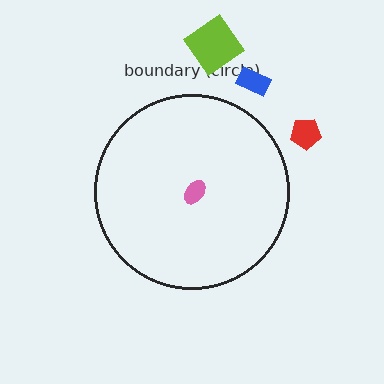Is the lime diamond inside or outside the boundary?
Outside.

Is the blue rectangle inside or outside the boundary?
Outside.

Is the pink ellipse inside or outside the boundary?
Inside.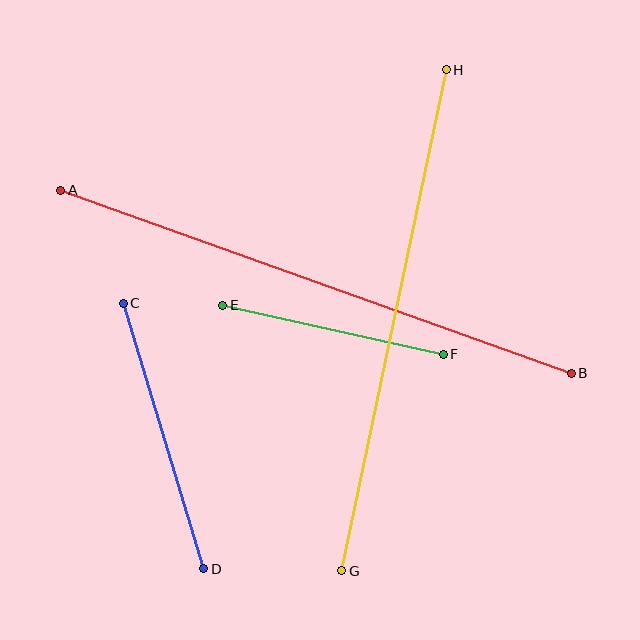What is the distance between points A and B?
The distance is approximately 542 pixels.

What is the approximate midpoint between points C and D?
The midpoint is at approximately (163, 436) pixels.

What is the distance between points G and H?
The distance is approximately 512 pixels.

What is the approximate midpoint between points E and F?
The midpoint is at approximately (333, 330) pixels.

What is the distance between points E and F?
The distance is approximately 226 pixels.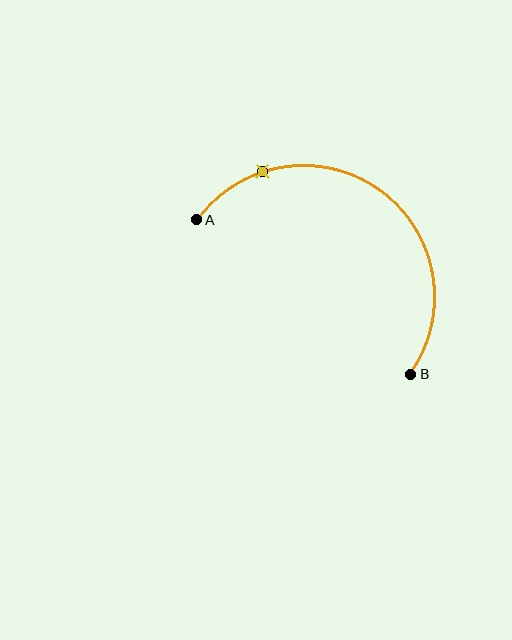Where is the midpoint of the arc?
The arc midpoint is the point on the curve farthest from the straight line joining A and B. It sits above and to the right of that line.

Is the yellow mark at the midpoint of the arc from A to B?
No. The yellow mark lies on the arc but is closer to endpoint A. The arc midpoint would be at the point on the curve equidistant along the arc from both A and B.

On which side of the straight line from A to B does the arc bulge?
The arc bulges above and to the right of the straight line connecting A and B.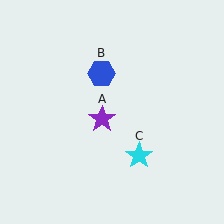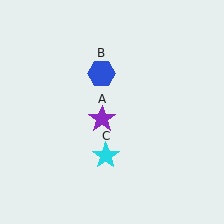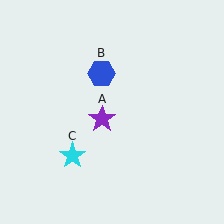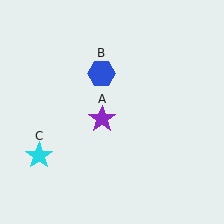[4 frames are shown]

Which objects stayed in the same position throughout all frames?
Purple star (object A) and blue hexagon (object B) remained stationary.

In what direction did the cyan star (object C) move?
The cyan star (object C) moved left.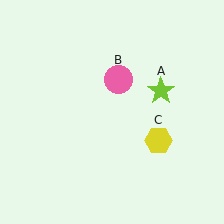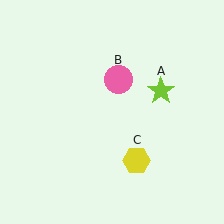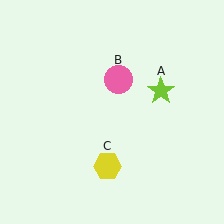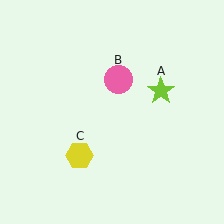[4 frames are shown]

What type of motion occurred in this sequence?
The yellow hexagon (object C) rotated clockwise around the center of the scene.